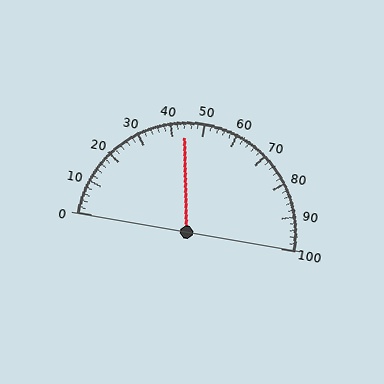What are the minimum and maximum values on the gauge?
The gauge ranges from 0 to 100.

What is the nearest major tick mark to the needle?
The nearest major tick mark is 40.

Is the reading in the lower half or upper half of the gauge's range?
The reading is in the lower half of the range (0 to 100).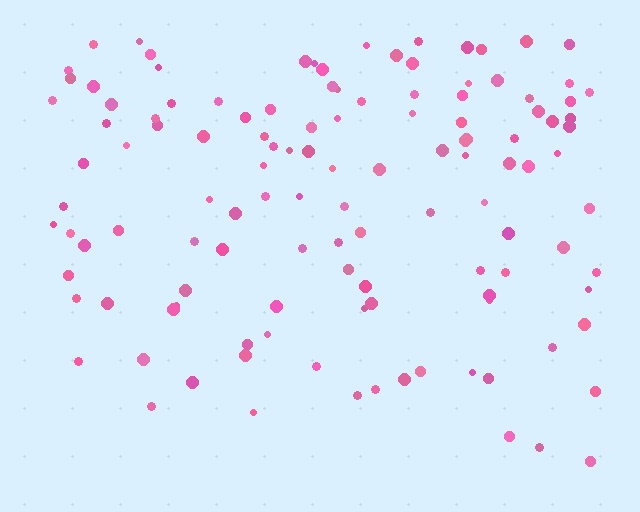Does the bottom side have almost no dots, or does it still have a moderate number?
Still a moderate number, just noticeably fewer than the top.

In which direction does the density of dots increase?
From bottom to top, with the top side densest.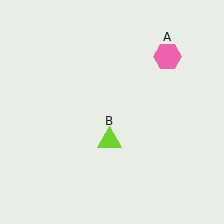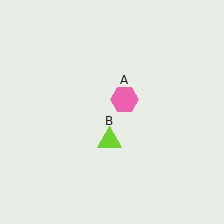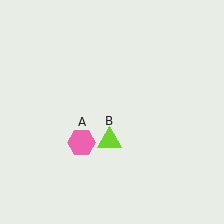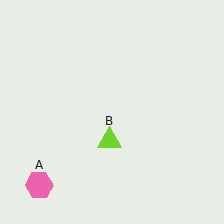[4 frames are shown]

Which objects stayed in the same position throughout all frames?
Lime triangle (object B) remained stationary.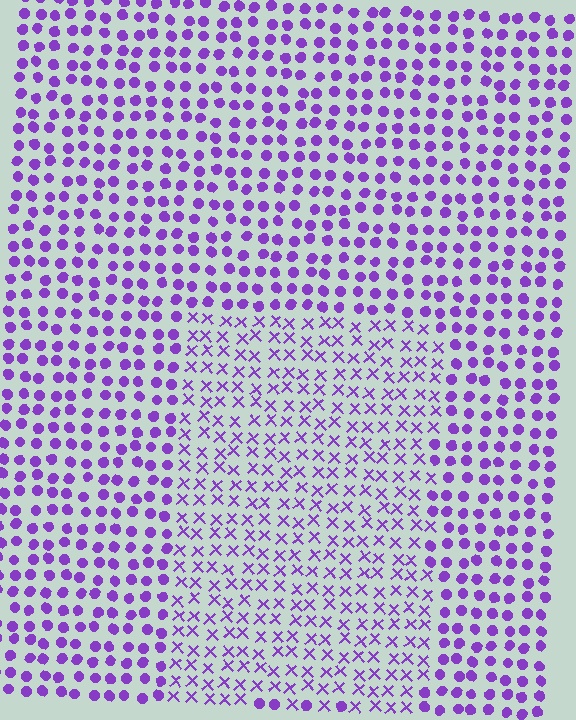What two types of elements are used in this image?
The image uses X marks inside the rectangle region and circles outside it.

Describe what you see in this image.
The image is filled with small purple elements arranged in a uniform grid. A rectangle-shaped region contains X marks, while the surrounding area contains circles. The boundary is defined purely by the change in element shape.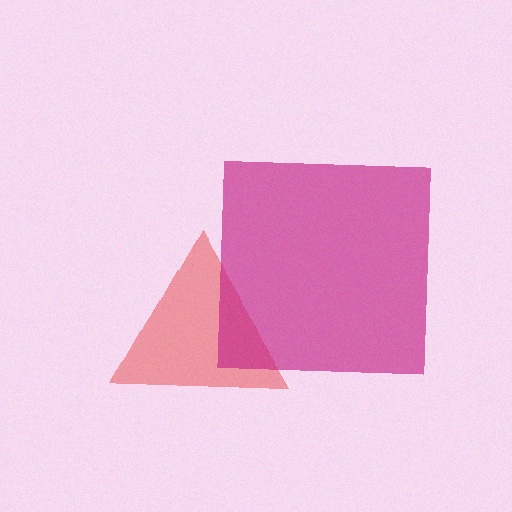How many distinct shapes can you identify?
There are 2 distinct shapes: a red triangle, a magenta square.